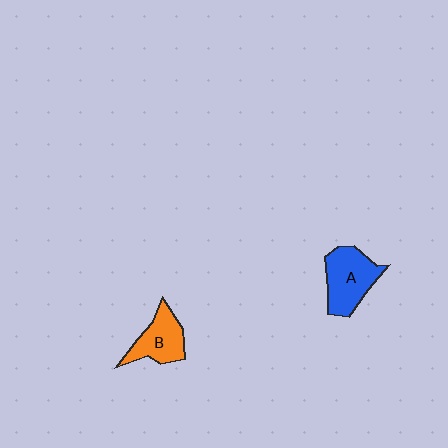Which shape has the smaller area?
Shape B (orange).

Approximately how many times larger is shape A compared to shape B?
Approximately 1.3 times.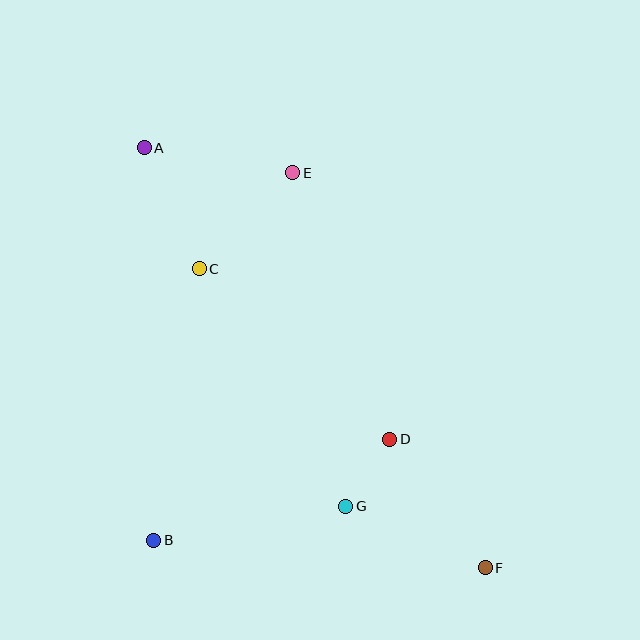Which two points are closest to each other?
Points D and G are closest to each other.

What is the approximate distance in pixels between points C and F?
The distance between C and F is approximately 414 pixels.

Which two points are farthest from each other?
Points A and F are farthest from each other.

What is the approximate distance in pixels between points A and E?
The distance between A and E is approximately 151 pixels.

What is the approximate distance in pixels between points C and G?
The distance between C and G is approximately 279 pixels.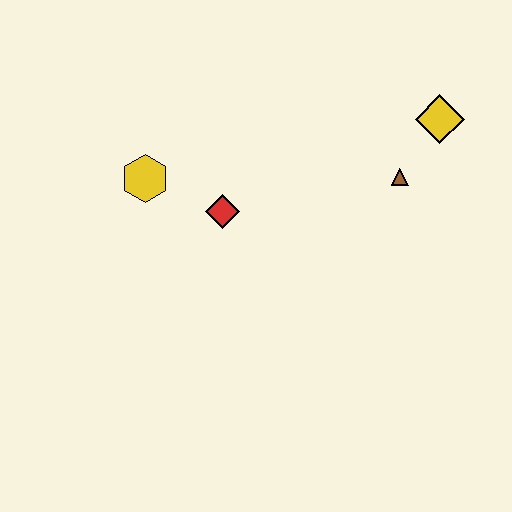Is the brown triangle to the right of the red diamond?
Yes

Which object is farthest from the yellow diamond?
The yellow hexagon is farthest from the yellow diamond.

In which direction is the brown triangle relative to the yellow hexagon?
The brown triangle is to the right of the yellow hexagon.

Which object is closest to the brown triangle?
The yellow diamond is closest to the brown triangle.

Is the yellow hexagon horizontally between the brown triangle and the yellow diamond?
No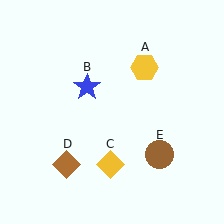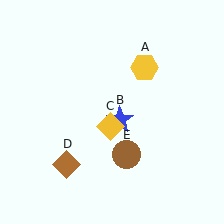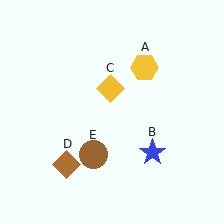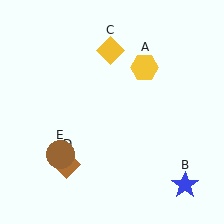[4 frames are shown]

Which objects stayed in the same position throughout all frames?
Yellow hexagon (object A) and brown diamond (object D) remained stationary.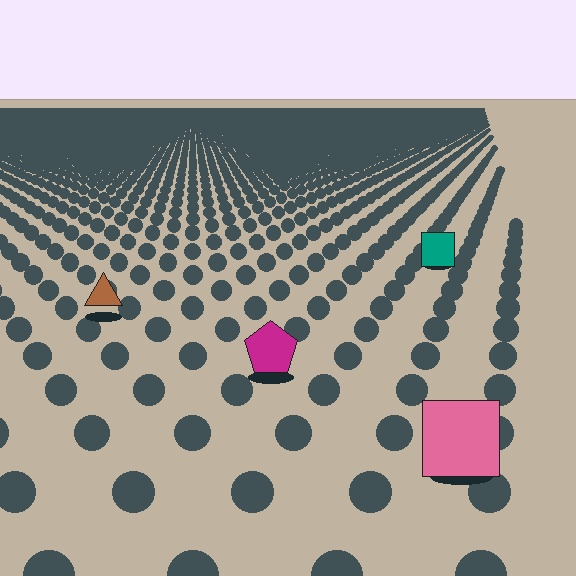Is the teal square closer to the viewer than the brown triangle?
No. The brown triangle is closer — you can tell from the texture gradient: the ground texture is coarser near it.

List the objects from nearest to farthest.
From nearest to farthest: the pink square, the magenta pentagon, the brown triangle, the teal square.